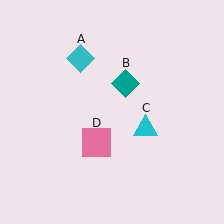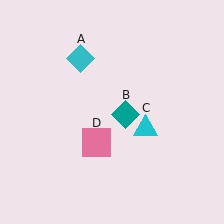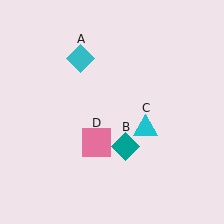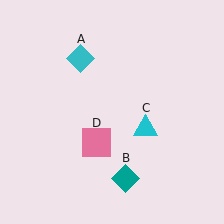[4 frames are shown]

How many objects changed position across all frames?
1 object changed position: teal diamond (object B).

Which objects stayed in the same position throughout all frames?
Cyan diamond (object A) and cyan triangle (object C) and pink square (object D) remained stationary.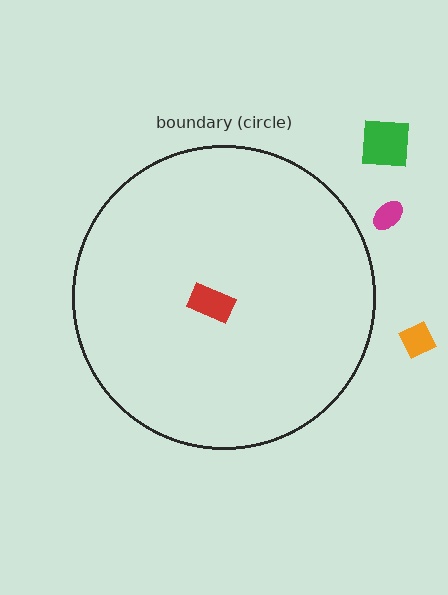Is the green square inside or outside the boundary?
Outside.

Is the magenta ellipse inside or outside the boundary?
Outside.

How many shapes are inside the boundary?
1 inside, 3 outside.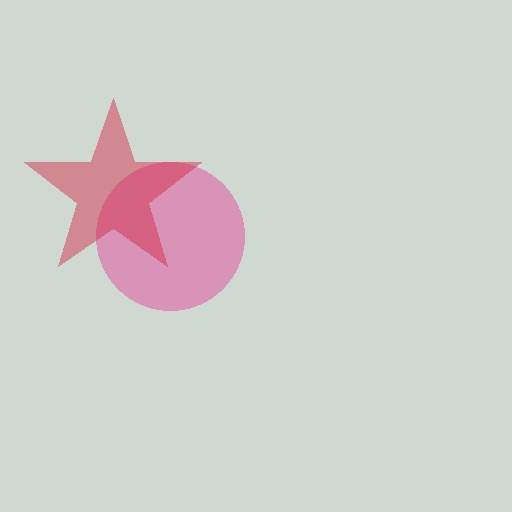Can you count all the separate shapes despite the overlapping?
Yes, there are 2 separate shapes.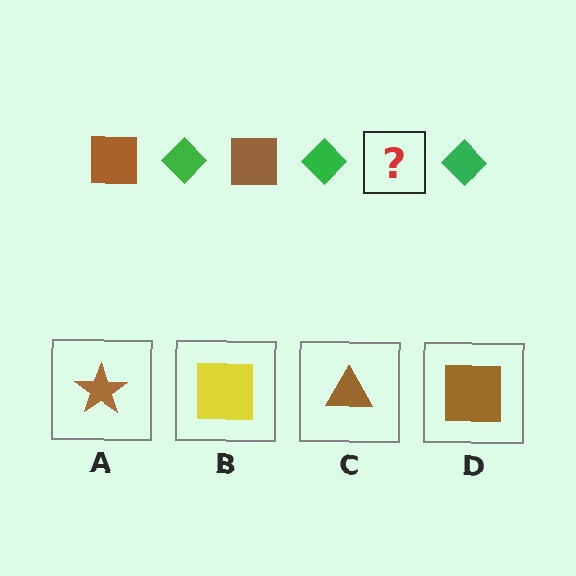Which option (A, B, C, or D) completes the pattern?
D.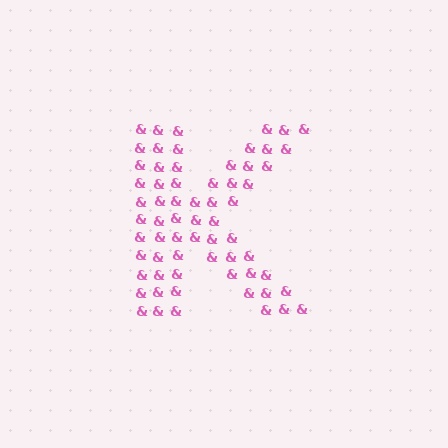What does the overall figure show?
The overall figure shows the letter K.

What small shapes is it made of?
It is made of small ampersands.